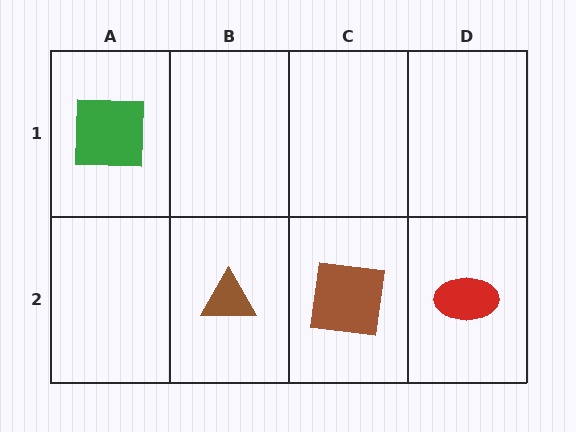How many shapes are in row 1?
1 shape.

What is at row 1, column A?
A green square.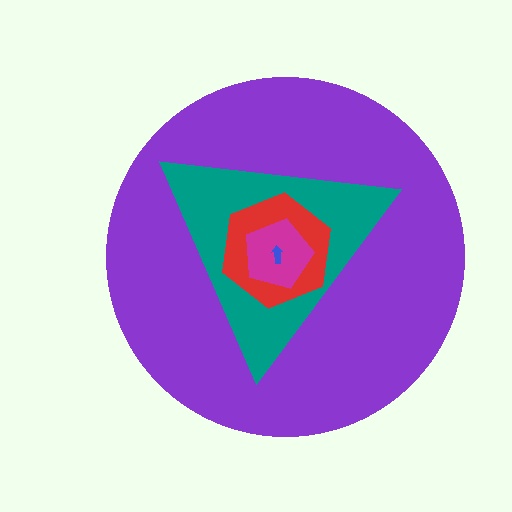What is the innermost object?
The blue arrow.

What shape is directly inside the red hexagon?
The magenta pentagon.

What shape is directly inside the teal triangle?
The red hexagon.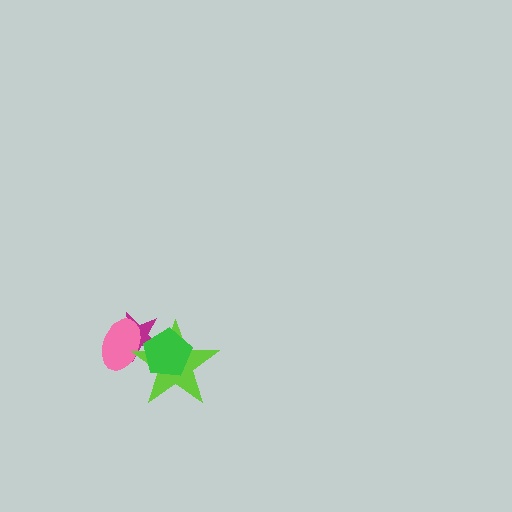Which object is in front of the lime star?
The green pentagon is in front of the lime star.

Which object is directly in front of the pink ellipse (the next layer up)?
The lime star is directly in front of the pink ellipse.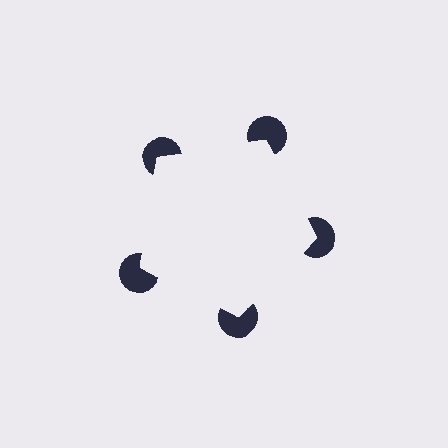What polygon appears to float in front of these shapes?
An illusory pentagon — its edges are inferred from the aligned wedge cuts in the pac-man discs, not physically drawn.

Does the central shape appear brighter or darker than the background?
It typically appears slightly brighter than the background, even though no actual brightness change is drawn.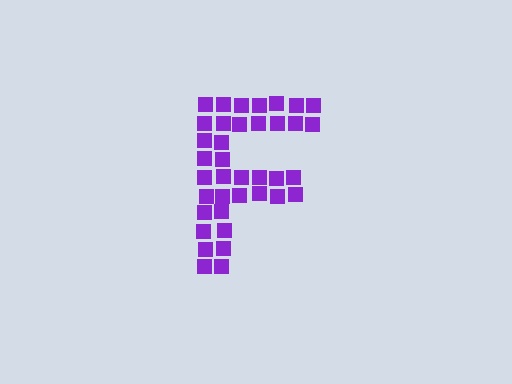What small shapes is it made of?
It is made of small squares.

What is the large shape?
The large shape is the letter F.